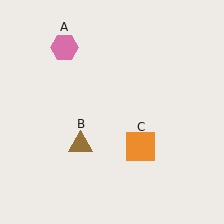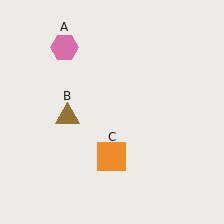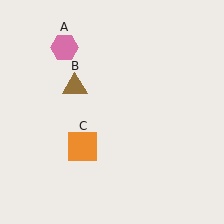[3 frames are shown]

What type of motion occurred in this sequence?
The brown triangle (object B), orange square (object C) rotated clockwise around the center of the scene.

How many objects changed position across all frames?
2 objects changed position: brown triangle (object B), orange square (object C).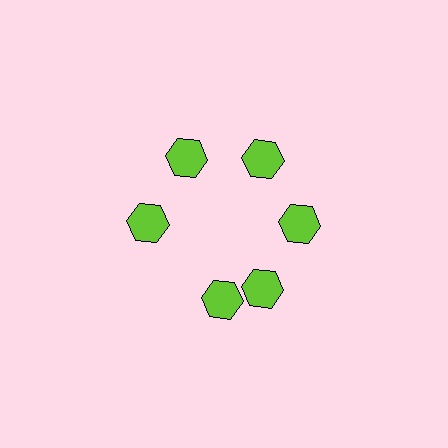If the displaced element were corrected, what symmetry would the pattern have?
It would have 6-fold rotational symmetry — the pattern would map onto itself every 60 degrees.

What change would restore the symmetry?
The symmetry would be restored by rotating it back into even spacing with its neighbors so that all 6 hexagons sit at equal angles and equal distance from the center.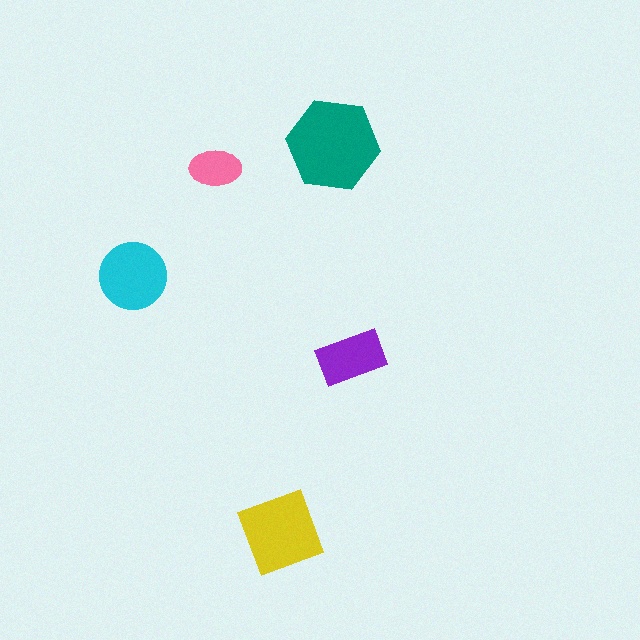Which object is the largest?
The teal hexagon.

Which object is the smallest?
The pink ellipse.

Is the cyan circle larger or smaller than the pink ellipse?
Larger.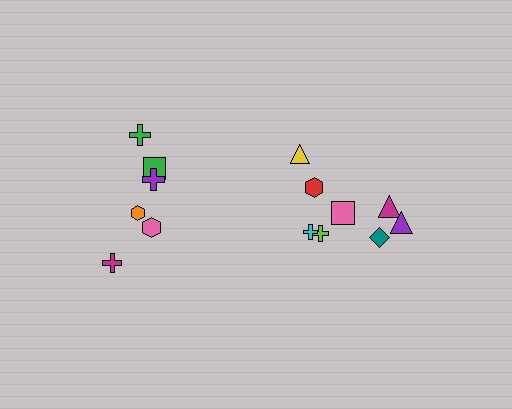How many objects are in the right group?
There are 8 objects.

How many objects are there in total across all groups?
There are 14 objects.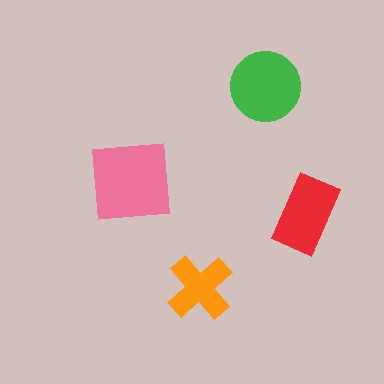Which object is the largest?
The pink square.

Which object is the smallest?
The orange cross.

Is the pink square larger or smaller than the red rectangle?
Larger.